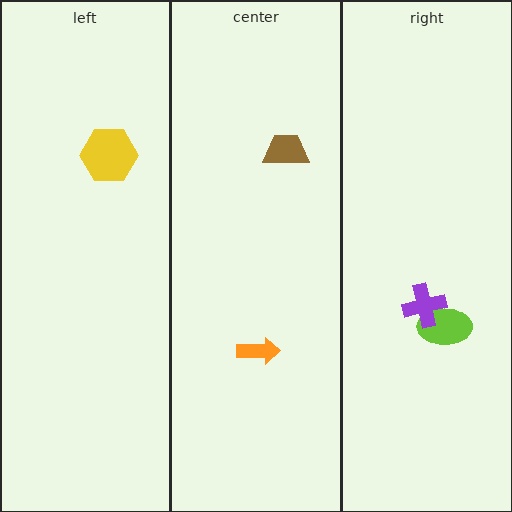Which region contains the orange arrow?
The center region.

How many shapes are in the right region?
2.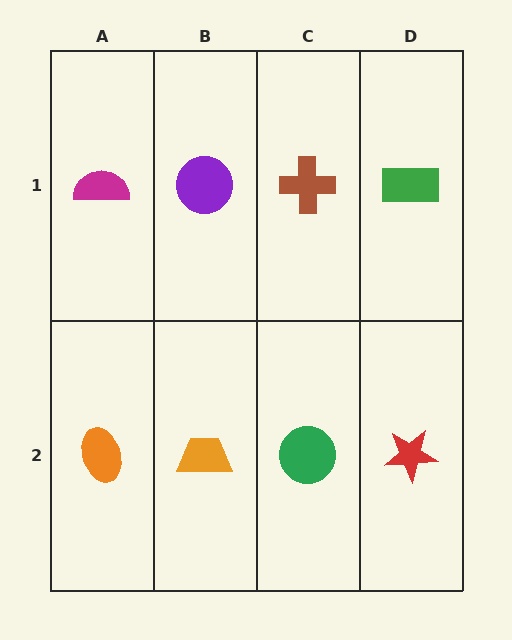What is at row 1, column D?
A green rectangle.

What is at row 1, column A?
A magenta semicircle.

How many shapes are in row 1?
4 shapes.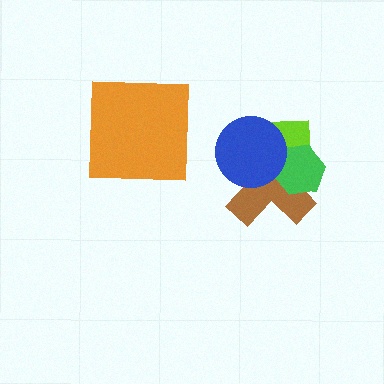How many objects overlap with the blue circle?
3 objects overlap with the blue circle.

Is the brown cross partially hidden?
Yes, it is partially covered by another shape.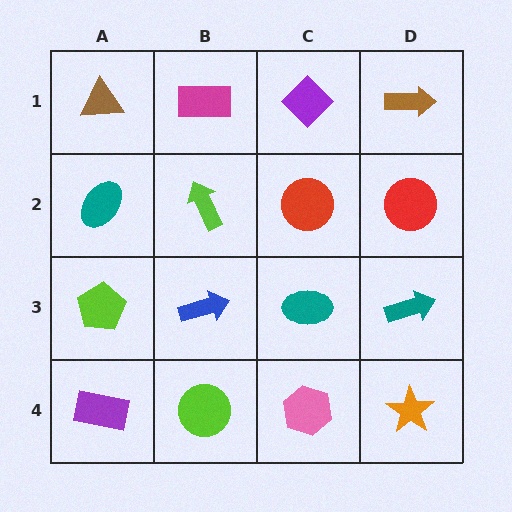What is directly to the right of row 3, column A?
A blue arrow.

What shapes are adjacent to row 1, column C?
A red circle (row 2, column C), a magenta rectangle (row 1, column B), a brown arrow (row 1, column D).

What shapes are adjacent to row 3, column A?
A teal ellipse (row 2, column A), a purple rectangle (row 4, column A), a blue arrow (row 3, column B).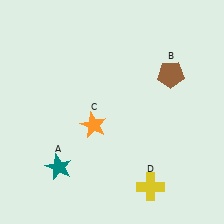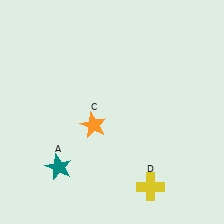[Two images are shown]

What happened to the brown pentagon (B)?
The brown pentagon (B) was removed in Image 2. It was in the top-right area of Image 1.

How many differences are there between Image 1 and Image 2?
There is 1 difference between the two images.